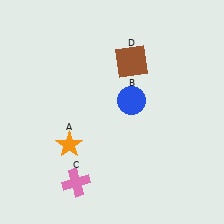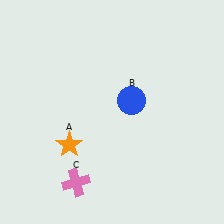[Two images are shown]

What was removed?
The brown square (D) was removed in Image 2.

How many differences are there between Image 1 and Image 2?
There is 1 difference between the two images.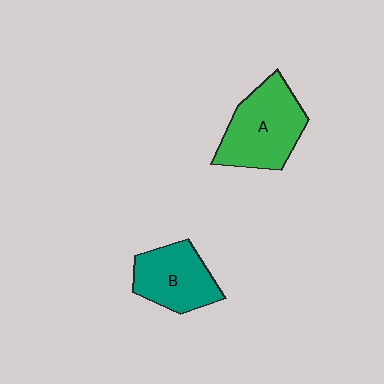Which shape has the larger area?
Shape A (green).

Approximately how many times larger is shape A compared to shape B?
Approximately 1.3 times.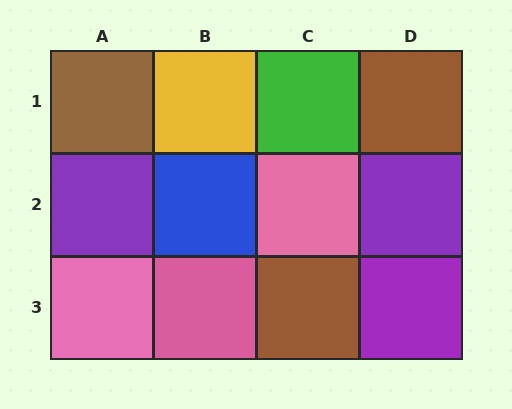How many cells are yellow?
1 cell is yellow.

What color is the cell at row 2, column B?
Blue.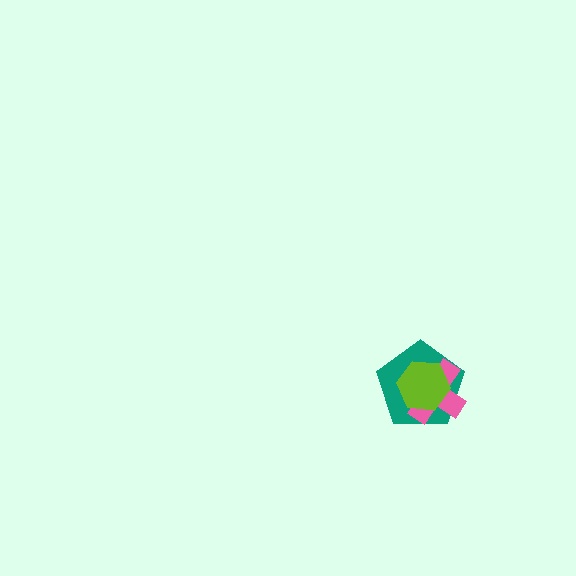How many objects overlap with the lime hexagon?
2 objects overlap with the lime hexagon.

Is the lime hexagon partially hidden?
No, no other shape covers it.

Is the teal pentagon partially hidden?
Yes, it is partially covered by another shape.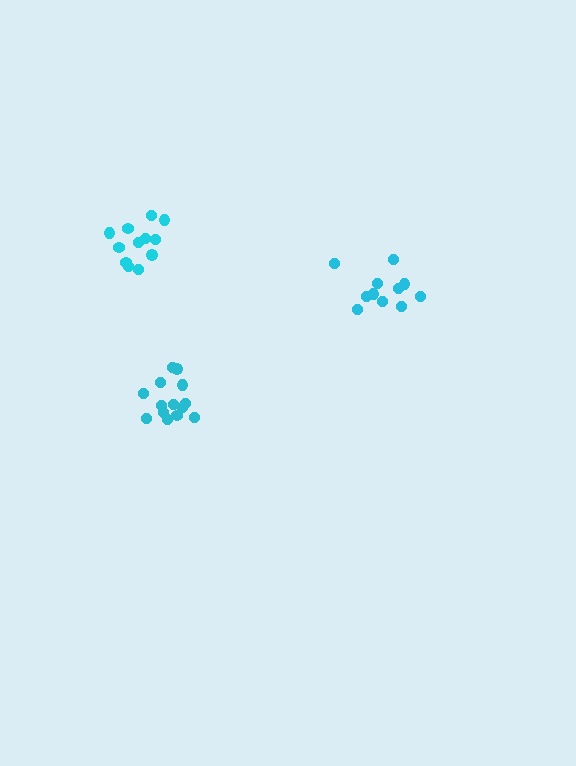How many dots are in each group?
Group 1: 14 dots, Group 2: 11 dots, Group 3: 12 dots (37 total).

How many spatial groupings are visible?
There are 3 spatial groupings.